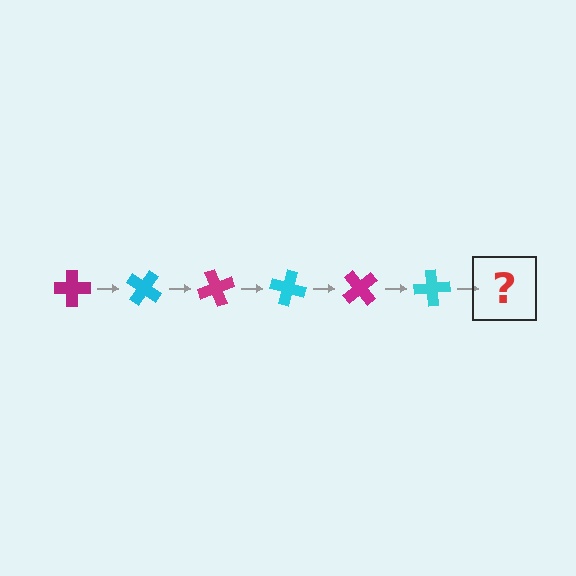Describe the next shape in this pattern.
It should be a magenta cross, rotated 210 degrees from the start.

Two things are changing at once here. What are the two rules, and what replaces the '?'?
The two rules are that it rotates 35 degrees each step and the color cycles through magenta and cyan. The '?' should be a magenta cross, rotated 210 degrees from the start.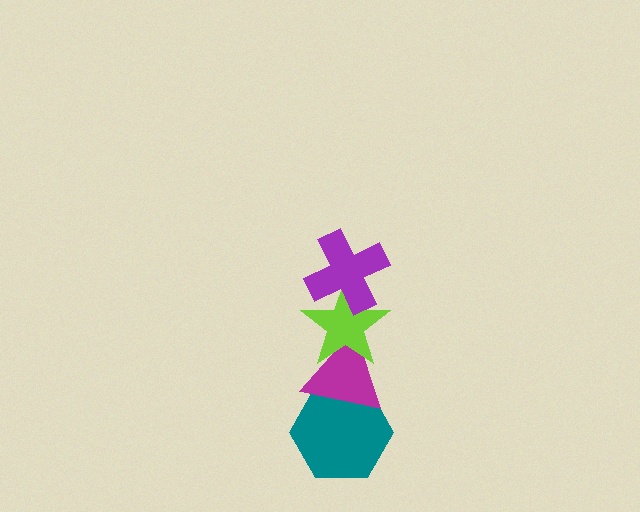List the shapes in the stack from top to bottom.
From top to bottom: the purple cross, the lime star, the magenta triangle, the teal hexagon.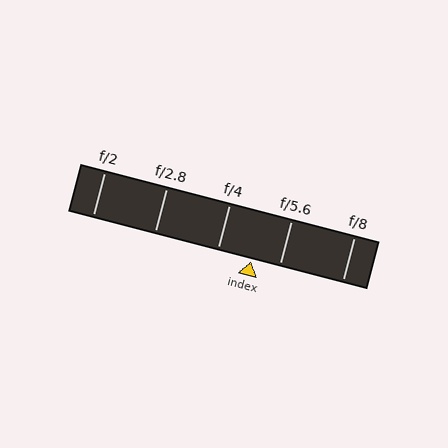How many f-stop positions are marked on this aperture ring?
There are 5 f-stop positions marked.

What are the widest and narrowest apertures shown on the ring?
The widest aperture shown is f/2 and the narrowest is f/8.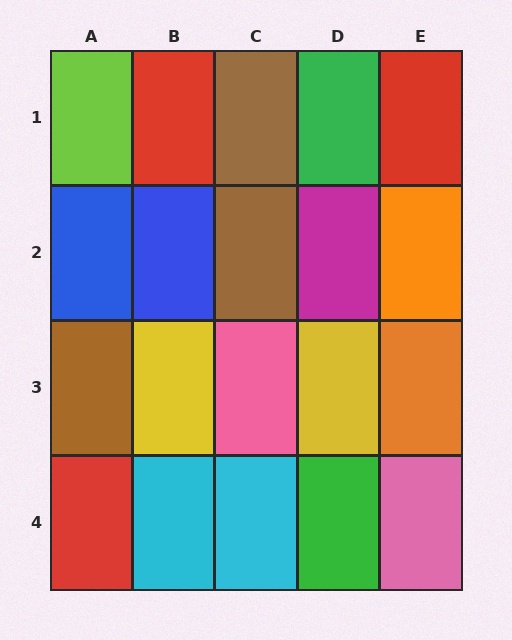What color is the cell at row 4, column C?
Cyan.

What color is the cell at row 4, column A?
Red.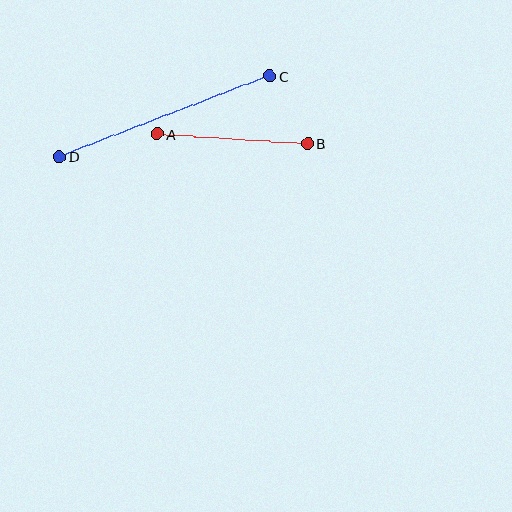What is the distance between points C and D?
The distance is approximately 225 pixels.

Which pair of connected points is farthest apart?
Points C and D are farthest apart.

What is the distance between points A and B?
The distance is approximately 150 pixels.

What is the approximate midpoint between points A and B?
The midpoint is at approximately (232, 139) pixels.